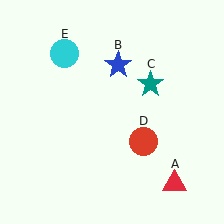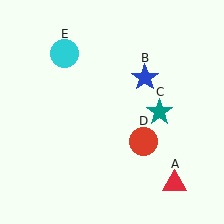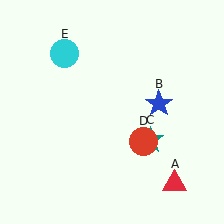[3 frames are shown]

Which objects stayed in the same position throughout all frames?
Red triangle (object A) and red circle (object D) and cyan circle (object E) remained stationary.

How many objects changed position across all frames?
2 objects changed position: blue star (object B), teal star (object C).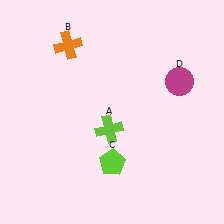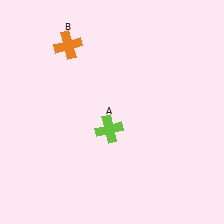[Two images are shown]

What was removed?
The magenta circle (D), the lime pentagon (C) were removed in Image 2.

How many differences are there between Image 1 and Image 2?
There are 2 differences between the two images.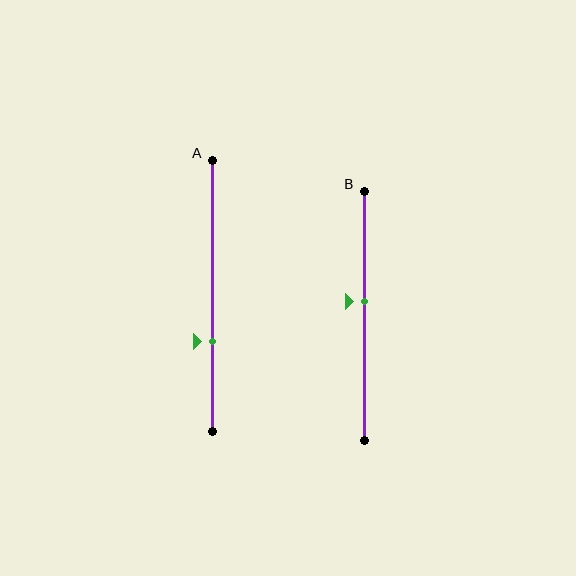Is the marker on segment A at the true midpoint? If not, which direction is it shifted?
No, the marker on segment A is shifted downward by about 17% of the segment length.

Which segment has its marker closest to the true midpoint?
Segment B has its marker closest to the true midpoint.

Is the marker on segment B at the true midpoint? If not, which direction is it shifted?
No, the marker on segment B is shifted upward by about 6% of the segment length.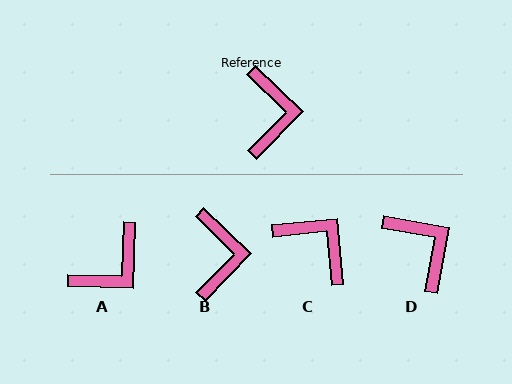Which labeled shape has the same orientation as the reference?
B.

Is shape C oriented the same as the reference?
No, it is off by about 50 degrees.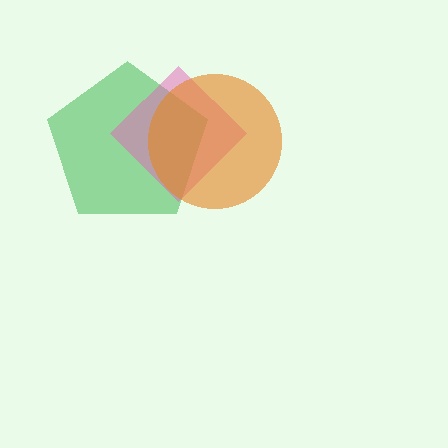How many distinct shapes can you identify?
There are 3 distinct shapes: a green pentagon, a pink diamond, an orange circle.